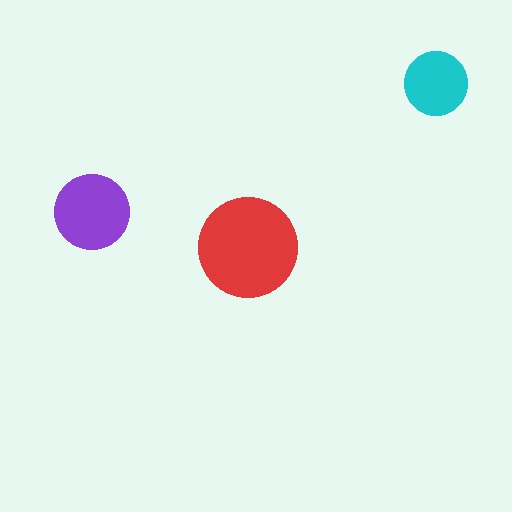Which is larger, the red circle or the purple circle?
The red one.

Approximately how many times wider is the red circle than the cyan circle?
About 1.5 times wider.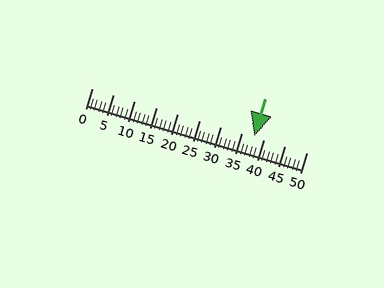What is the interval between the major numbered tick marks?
The major tick marks are spaced 5 units apart.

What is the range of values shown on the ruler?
The ruler shows values from 0 to 50.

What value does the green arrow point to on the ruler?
The green arrow points to approximately 38.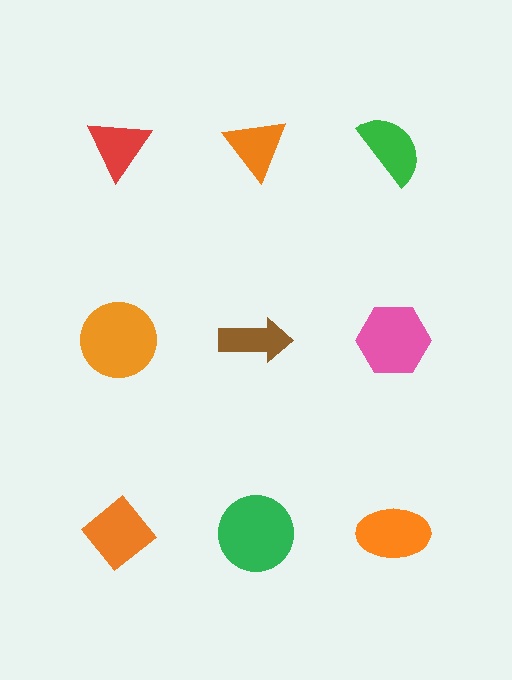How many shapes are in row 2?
3 shapes.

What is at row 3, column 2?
A green circle.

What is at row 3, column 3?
An orange ellipse.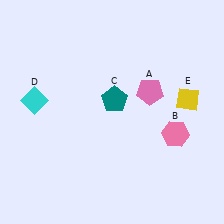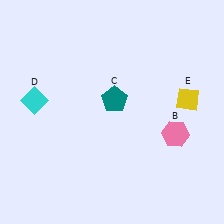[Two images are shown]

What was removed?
The pink pentagon (A) was removed in Image 2.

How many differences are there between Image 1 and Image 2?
There is 1 difference between the two images.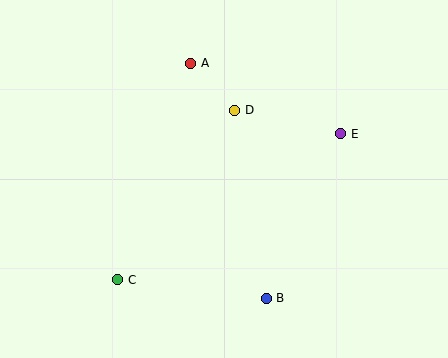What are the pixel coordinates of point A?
Point A is at (191, 63).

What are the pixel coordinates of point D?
Point D is at (235, 110).